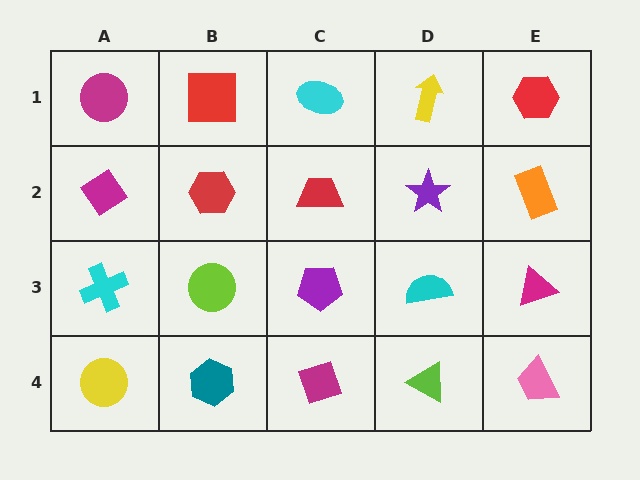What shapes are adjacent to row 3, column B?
A red hexagon (row 2, column B), a teal hexagon (row 4, column B), a cyan cross (row 3, column A), a purple pentagon (row 3, column C).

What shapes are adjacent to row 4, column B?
A lime circle (row 3, column B), a yellow circle (row 4, column A), a magenta diamond (row 4, column C).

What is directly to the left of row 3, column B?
A cyan cross.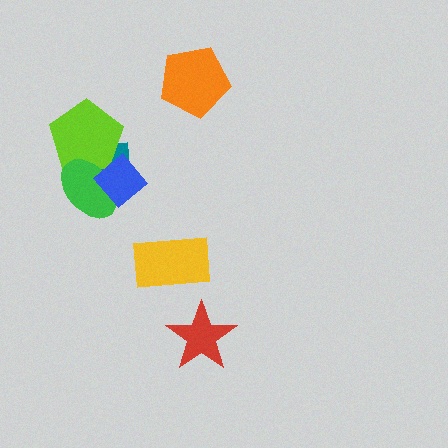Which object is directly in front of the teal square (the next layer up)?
The lime pentagon is directly in front of the teal square.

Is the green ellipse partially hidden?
Yes, it is partially covered by another shape.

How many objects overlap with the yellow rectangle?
0 objects overlap with the yellow rectangle.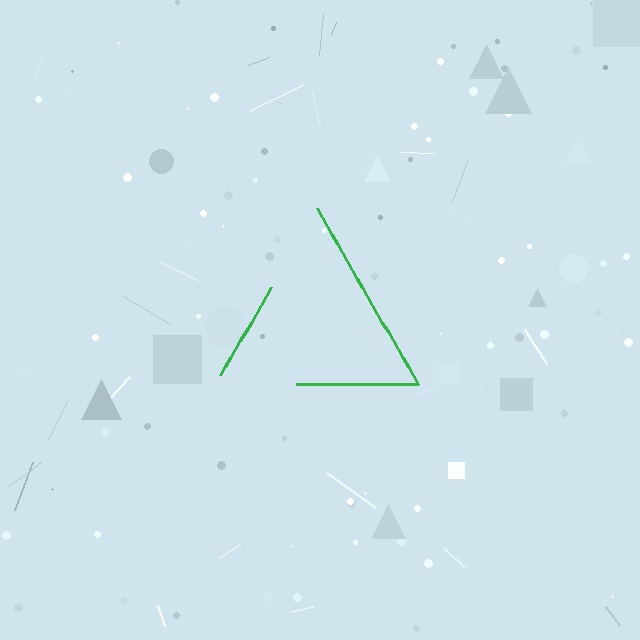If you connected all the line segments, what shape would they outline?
They would outline a triangle.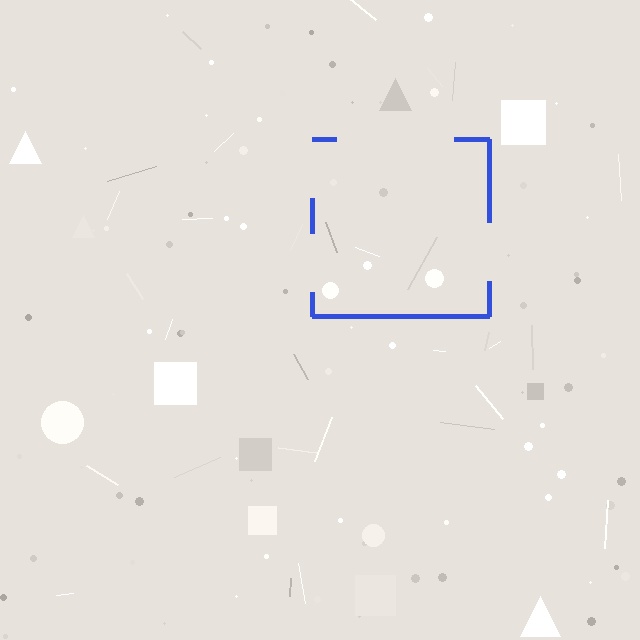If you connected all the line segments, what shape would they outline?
They would outline a square.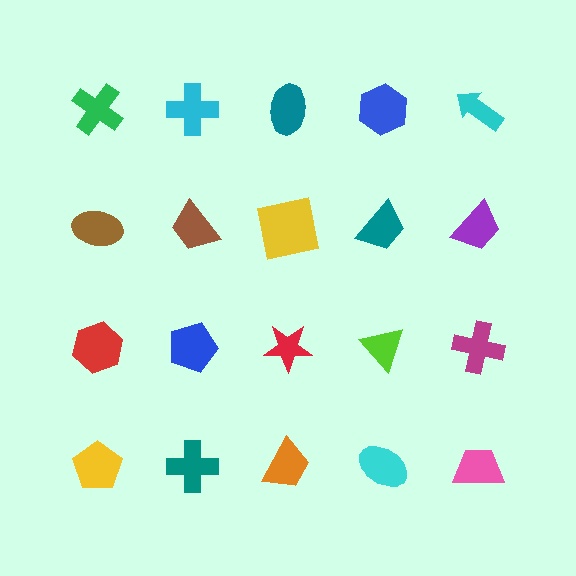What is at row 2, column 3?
A yellow square.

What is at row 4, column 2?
A teal cross.